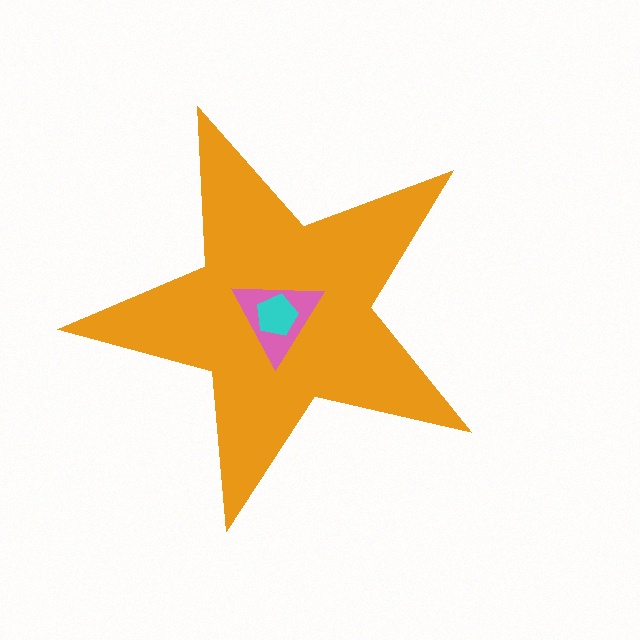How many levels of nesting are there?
3.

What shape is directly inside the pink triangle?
The cyan pentagon.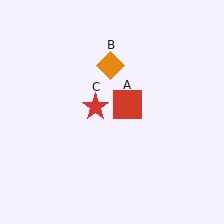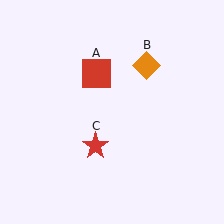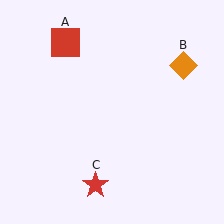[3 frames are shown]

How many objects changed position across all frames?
3 objects changed position: red square (object A), orange diamond (object B), red star (object C).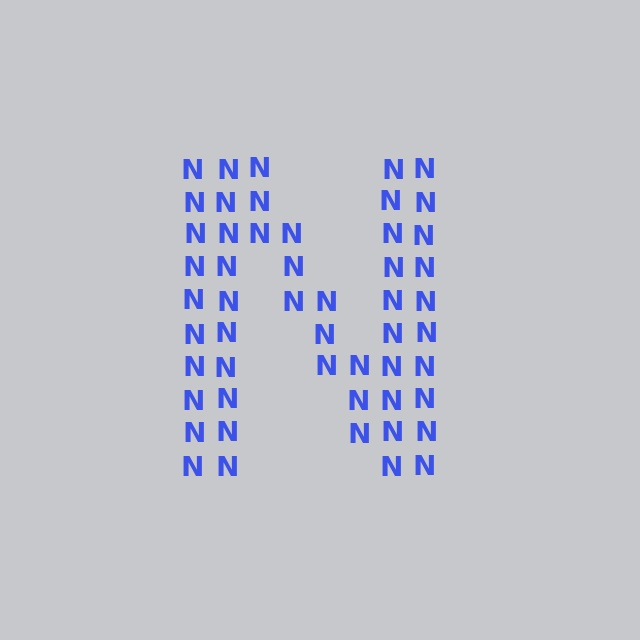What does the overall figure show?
The overall figure shows the letter N.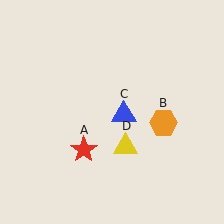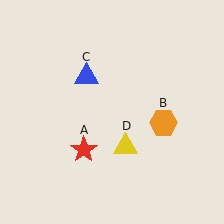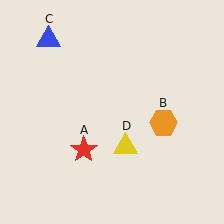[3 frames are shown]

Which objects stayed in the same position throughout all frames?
Red star (object A) and orange hexagon (object B) and yellow triangle (object D) remained stationary.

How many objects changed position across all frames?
1 object changed position: blue triangle (object C).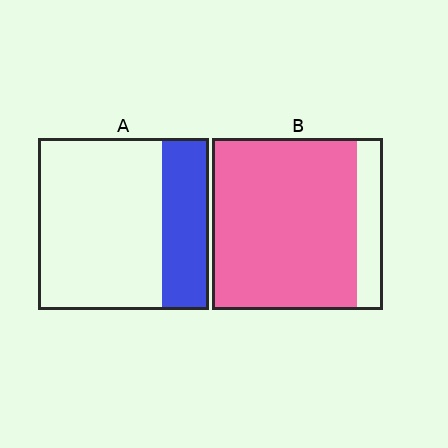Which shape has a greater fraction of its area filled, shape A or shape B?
Shape B.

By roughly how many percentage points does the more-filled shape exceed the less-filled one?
By roughly 55 percentage points (B over A).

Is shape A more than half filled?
No.